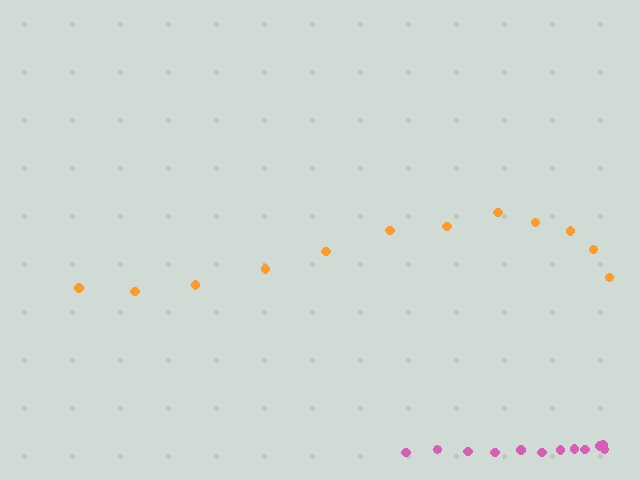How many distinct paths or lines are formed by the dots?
There are 2 distinct paths.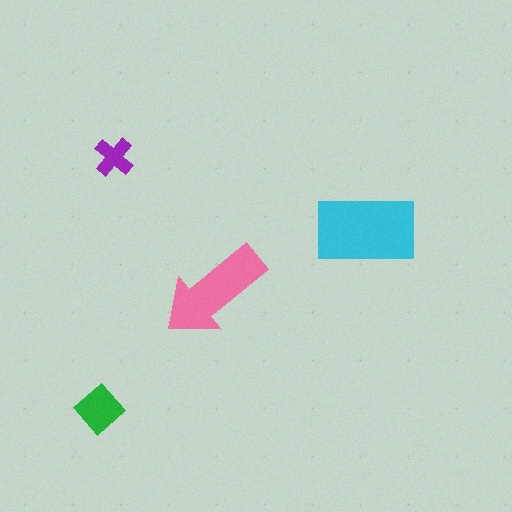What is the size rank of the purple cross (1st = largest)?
4th.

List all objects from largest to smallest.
The cyan rectangle, the pink arrow, the green diamond, the purple cross.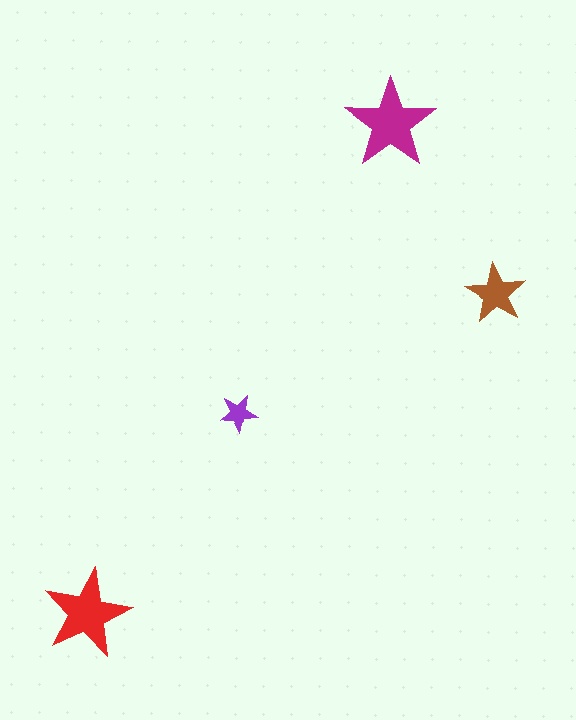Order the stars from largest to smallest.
the magenta one, the red one, the brown one, the purple one.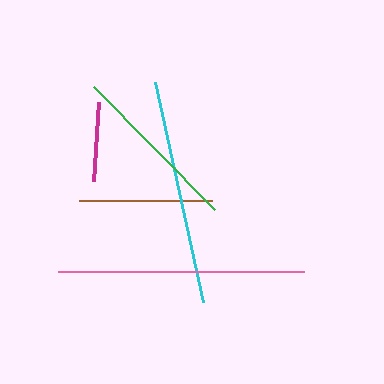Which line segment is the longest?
The pink line is the longest at approximately 245 pixels.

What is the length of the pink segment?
The pink segment is approximately 245 pixels long.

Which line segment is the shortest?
The magenta line is the shortest at approximately 79 pixels.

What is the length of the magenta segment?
The magenta segment is approximately 79 pixels long.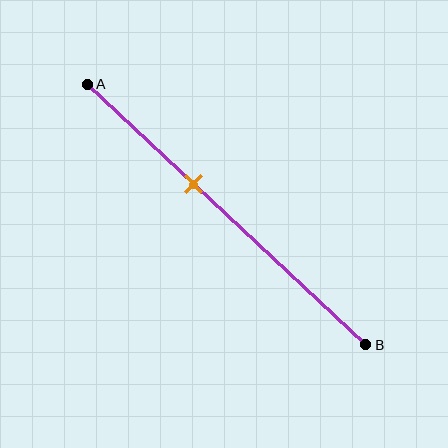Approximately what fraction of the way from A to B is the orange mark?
The orange mark is approximately 40% of the way from A to B.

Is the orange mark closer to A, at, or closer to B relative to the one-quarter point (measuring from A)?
The orange mark is closer to point B than the one-quarter point of segment AB.